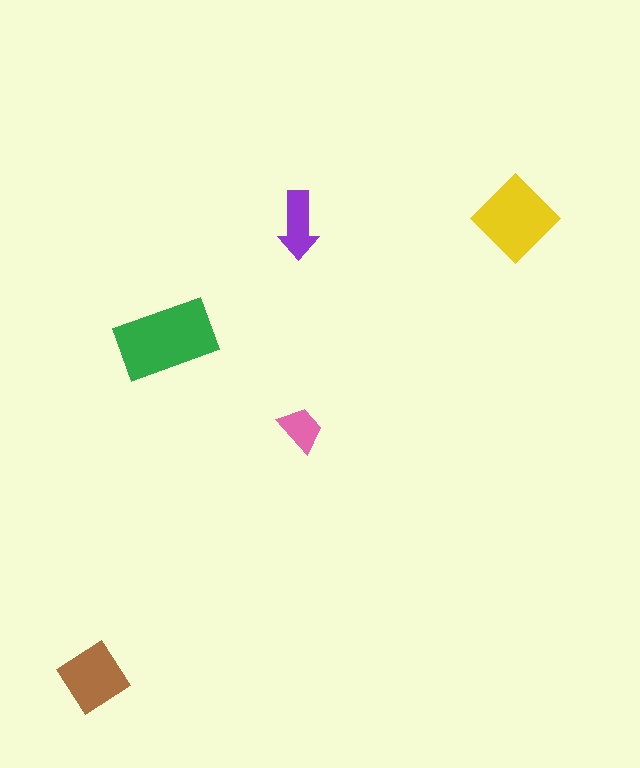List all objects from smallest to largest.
The pink trapezoid, the purple arrow, the brown diamond, the yellow diamond, the green rectangle.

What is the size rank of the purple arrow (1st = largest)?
4th.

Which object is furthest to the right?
The yellow diamond is rightmost.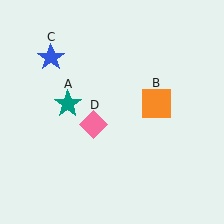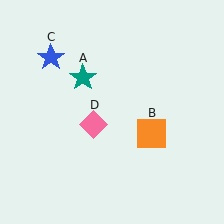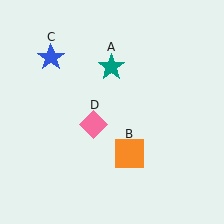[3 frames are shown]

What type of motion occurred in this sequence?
The teal star (object A), orange square (object B) rotated clockwise around the center of the scene.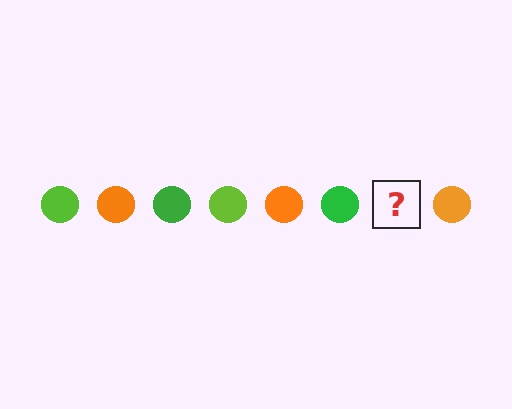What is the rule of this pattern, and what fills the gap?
The rule is that the pattern cycles through lime, orange, green circles. The gap should be filled with a lime circle.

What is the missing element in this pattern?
The missing element is a lime circle.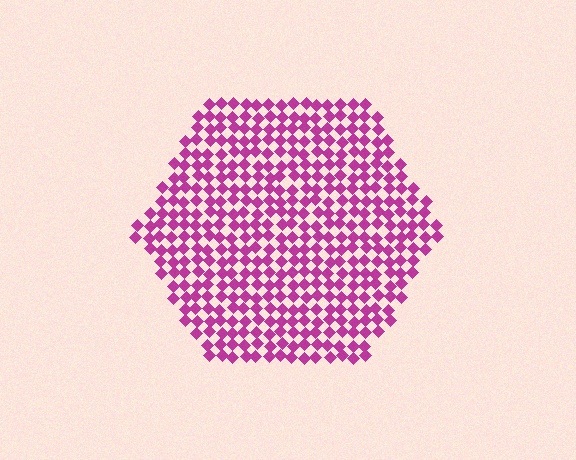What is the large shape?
The large shape is a hexagon.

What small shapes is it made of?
It is made of small diamonds.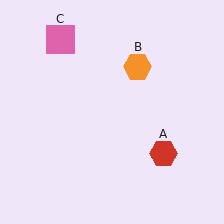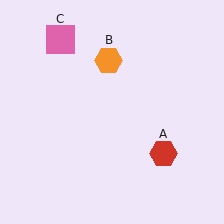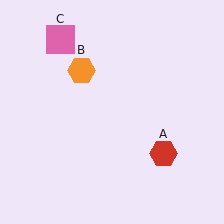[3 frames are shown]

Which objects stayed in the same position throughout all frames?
Red hexagon (object A) and pink square (object C) remained stationary.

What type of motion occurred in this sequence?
The orange hexagon (object B) rotated counterclockwise around the center of the scene.